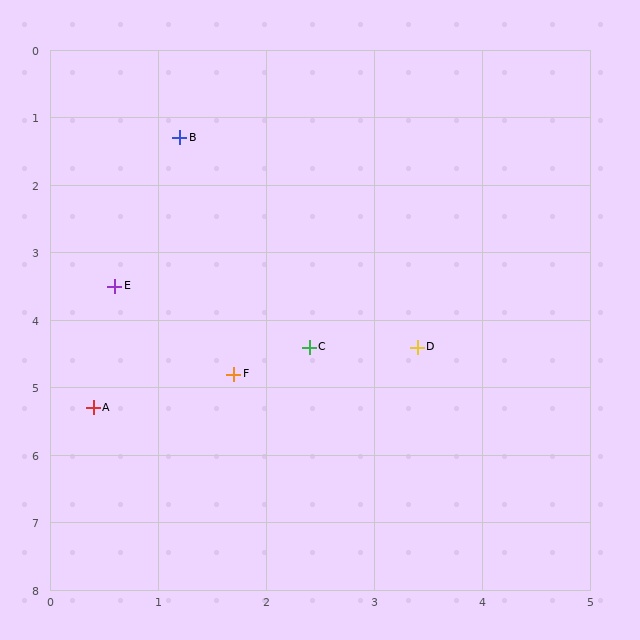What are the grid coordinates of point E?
Point E is at approximately (0.6, 3.5).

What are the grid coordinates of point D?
Point D is at approximately (3.4, 4.4).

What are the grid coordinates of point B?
Point B is at approximately (1.2, 1.3).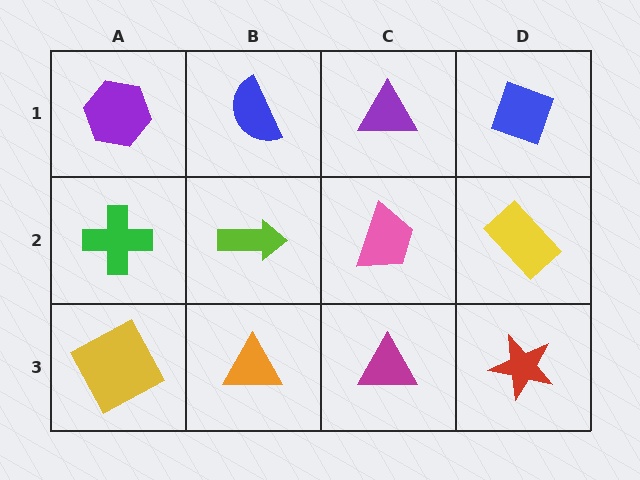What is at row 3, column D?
A red star.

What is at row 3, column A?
A yellow square.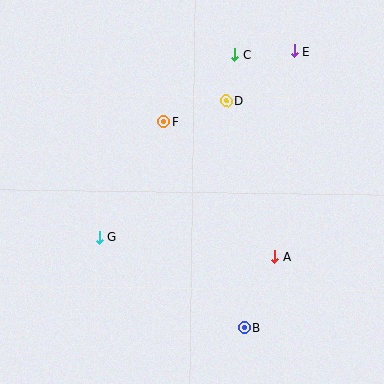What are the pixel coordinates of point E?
Point E is at (294, 51).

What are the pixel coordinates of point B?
Point B is at (244, 327).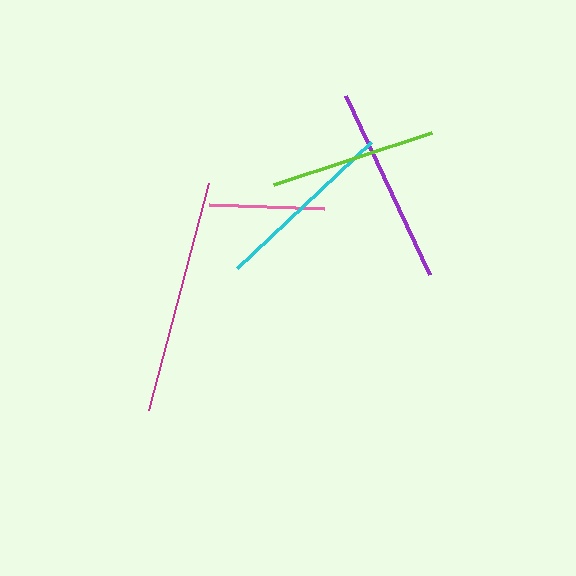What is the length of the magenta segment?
The magenta segment is approximately 235 pixels long.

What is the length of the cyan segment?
The cyan segment is approximately 184 pixels long.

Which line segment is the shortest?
The pink line is the shortest at approximately 115 pixels.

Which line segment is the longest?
The magenta line is the longest at approximately 235 pixels.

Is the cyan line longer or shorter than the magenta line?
The magenta line is longer than the cyan line.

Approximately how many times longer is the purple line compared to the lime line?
The purple line is approximately 1.2 times the length of the lime line.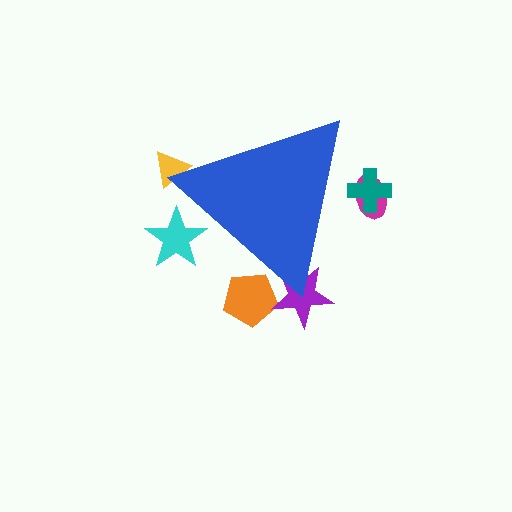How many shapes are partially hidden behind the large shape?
6 shapes are partially hidden.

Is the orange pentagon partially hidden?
Yes, the orange pentagon is partially hidden behind the blue triangle.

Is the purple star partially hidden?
Yes, the purple star is partially hidden behind the blue triangle.